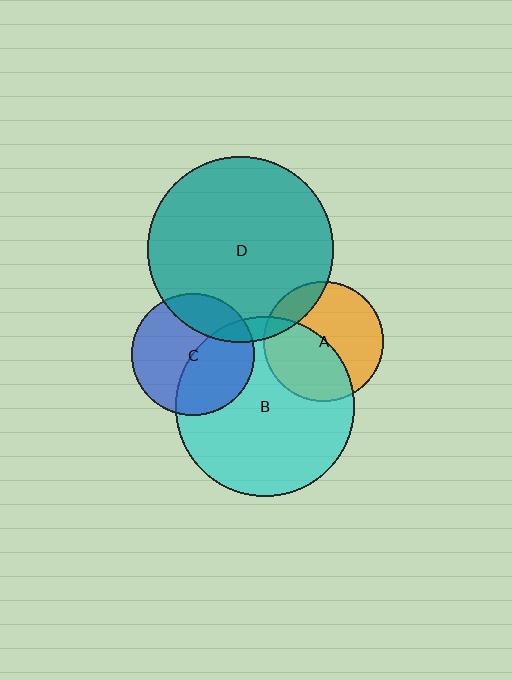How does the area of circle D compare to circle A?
Approximately 2.4 times.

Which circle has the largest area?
Circle D (teal).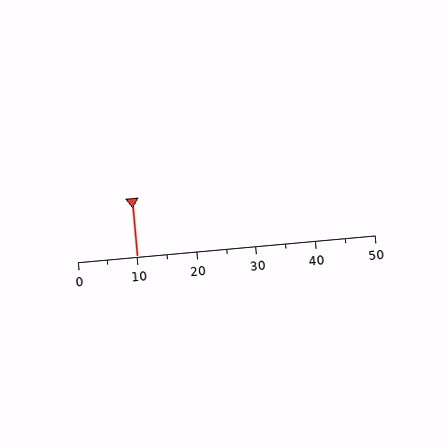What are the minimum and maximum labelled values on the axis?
The axis runs from 0 to 50.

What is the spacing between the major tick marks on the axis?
The major ticks are spaced 10 apart.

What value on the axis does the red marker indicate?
The marker indicates approximately 10.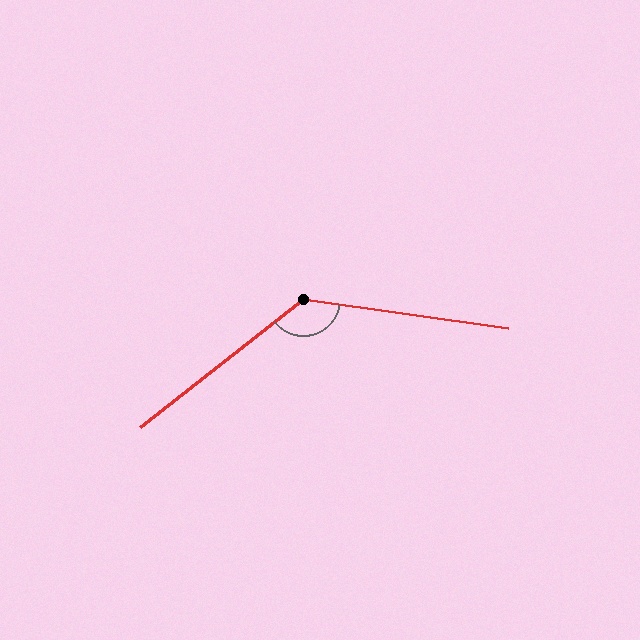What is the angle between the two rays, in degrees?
Approximately 134 degrees.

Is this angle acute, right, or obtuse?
It is obtuse.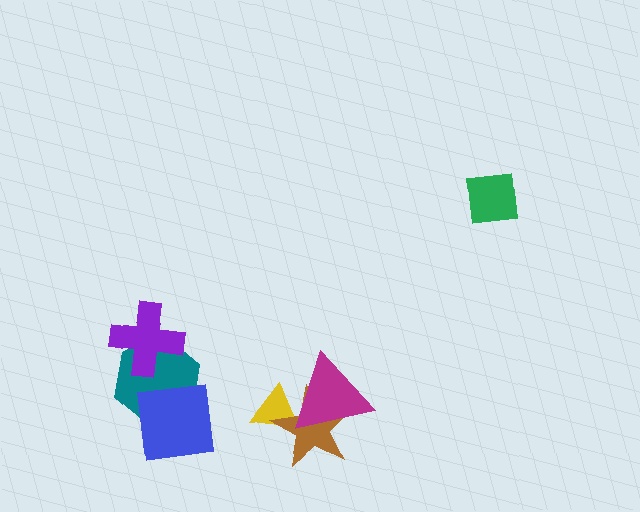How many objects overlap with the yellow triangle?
2 objects overlap with the yellow triangle.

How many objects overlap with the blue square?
1 object overlaps with the blue square.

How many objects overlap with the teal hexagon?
2 objects overlap with the teal hexagon.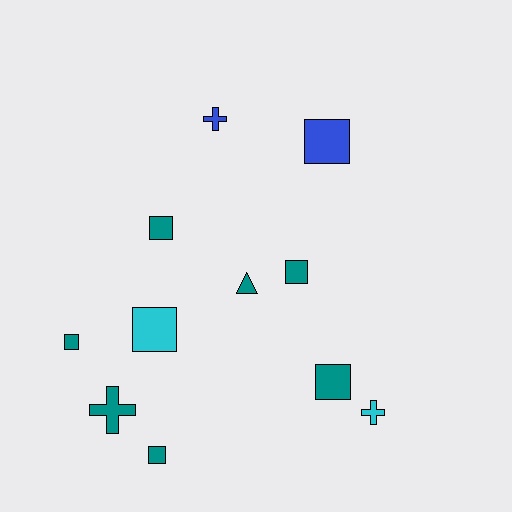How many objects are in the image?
There are 11 objects.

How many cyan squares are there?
There is 1 cyan square.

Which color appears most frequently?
Teal, with 7 objects.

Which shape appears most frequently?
Square, with 7 objects.